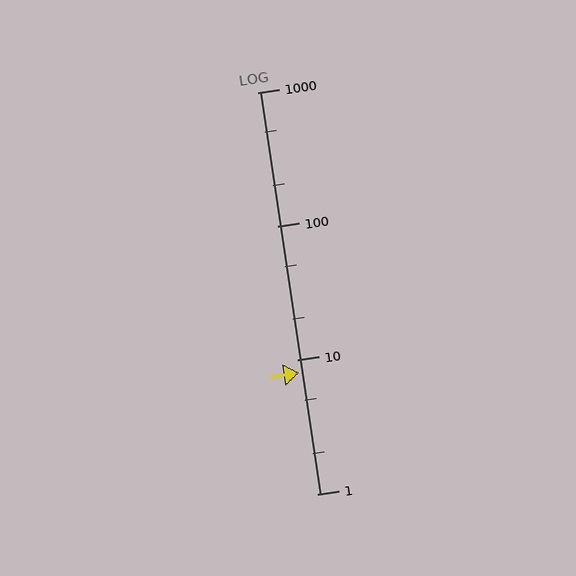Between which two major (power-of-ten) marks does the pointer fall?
The pointer is between 1 and 10.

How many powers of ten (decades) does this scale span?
The scale spans 3 decades, from 1 to 1000.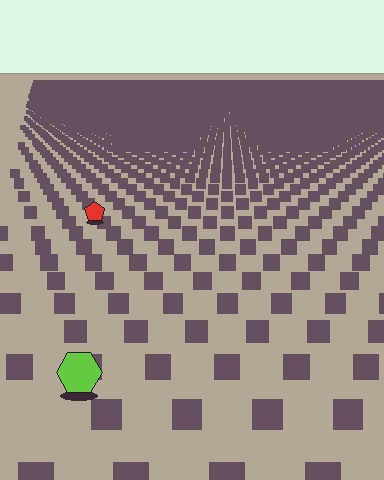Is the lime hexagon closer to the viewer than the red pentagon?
Yes. The lime hexagon is closer — you can tell from the texture gradient: the ground texture is coarser near it.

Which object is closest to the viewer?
The lime hexagon is closest. The texture marks near it are larger and more spread out.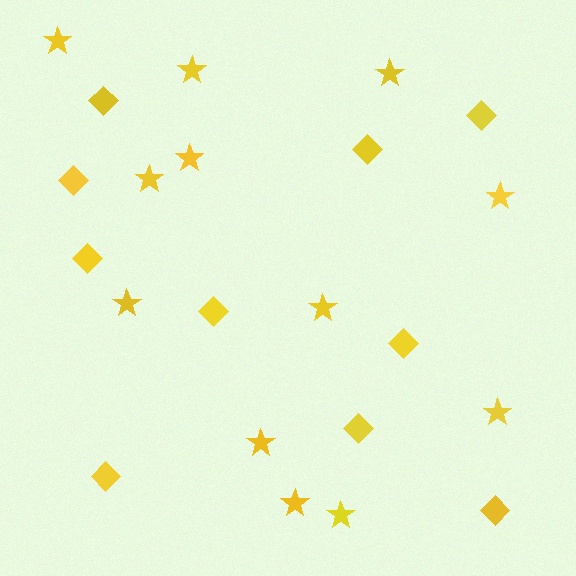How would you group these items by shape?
There are 2 groups: one group of stars (12) and one group of diamonds (10).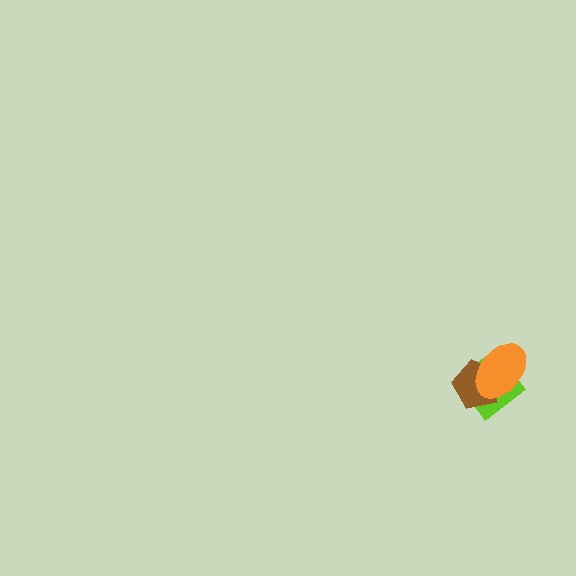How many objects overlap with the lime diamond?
2 objects overlap with the lime diamond.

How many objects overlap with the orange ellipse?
2 objects overlap with the orange ellipse.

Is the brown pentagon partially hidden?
Yes, it is partially covered by another shape.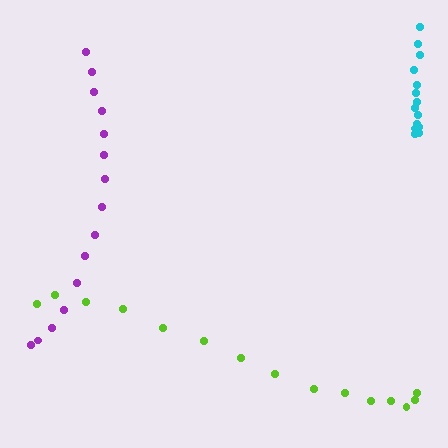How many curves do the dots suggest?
There are 3 distinct paths.